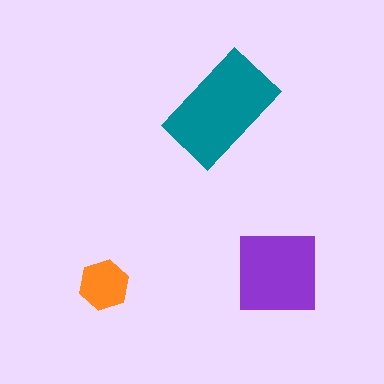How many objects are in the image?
There are 3 objects in the image.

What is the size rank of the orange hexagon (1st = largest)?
3rd.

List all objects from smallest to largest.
The orange hexagon, the purple square, the teal rectangle.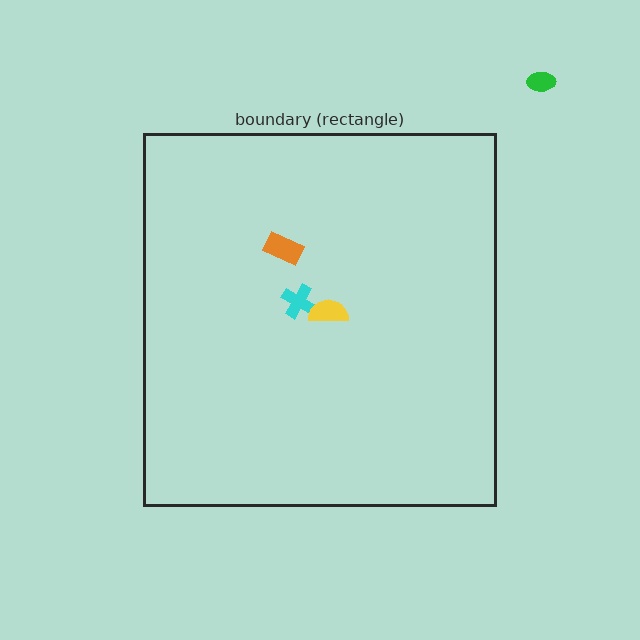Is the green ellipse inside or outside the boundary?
Outside.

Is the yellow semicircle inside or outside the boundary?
Inside.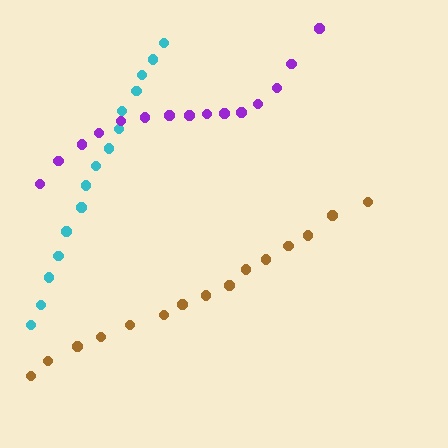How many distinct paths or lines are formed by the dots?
There are 3 distinct paths.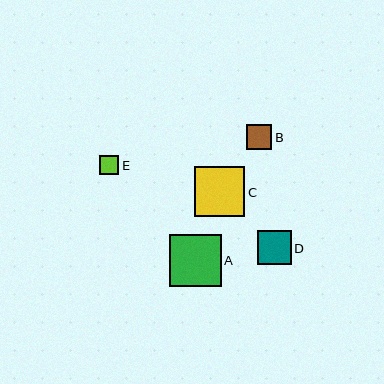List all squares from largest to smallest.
From largest to smallest: A, C, D, B, E.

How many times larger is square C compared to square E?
Square C is approximately 2.7 times the size of square E.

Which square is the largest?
Square A is the largest with a size of approximately 52 pixels.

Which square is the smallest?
Square E is the smallest with a size of approximately 19 pixels.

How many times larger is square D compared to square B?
Square D is approximately 1.3 times the size of square B.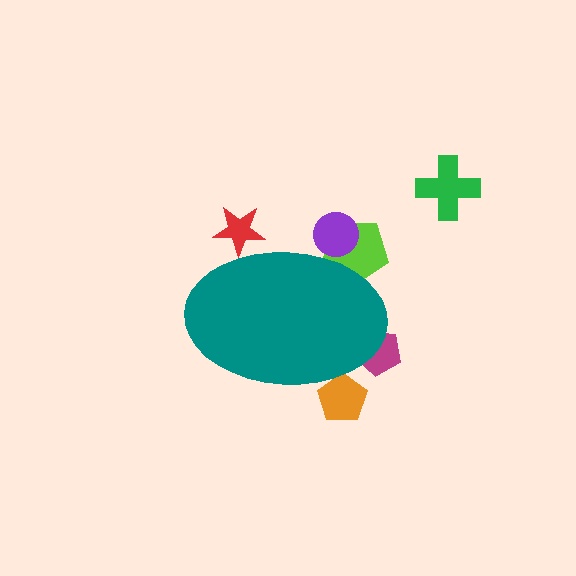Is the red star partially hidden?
Yes, the red star is partially hidden behind the teal ellipse.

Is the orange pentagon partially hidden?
Yes, the orange pentagon is partially hidden behind the teal ellipse.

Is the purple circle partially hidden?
Yes, the purple circle is partially hidden behind the teal ellipse.